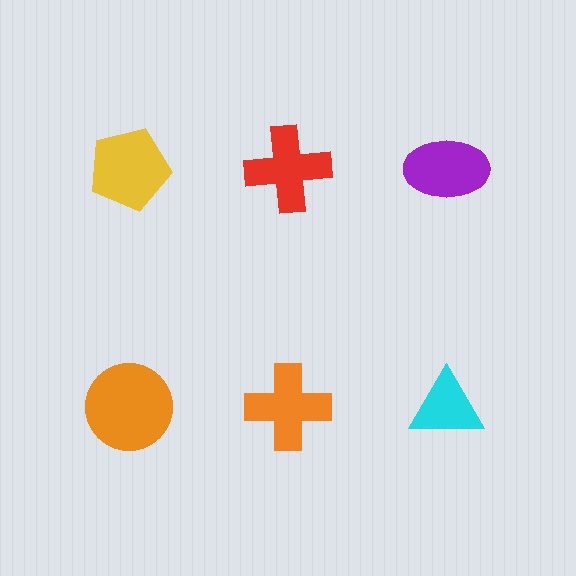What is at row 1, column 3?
A purple ellipse.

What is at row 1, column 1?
A yellow pentagon.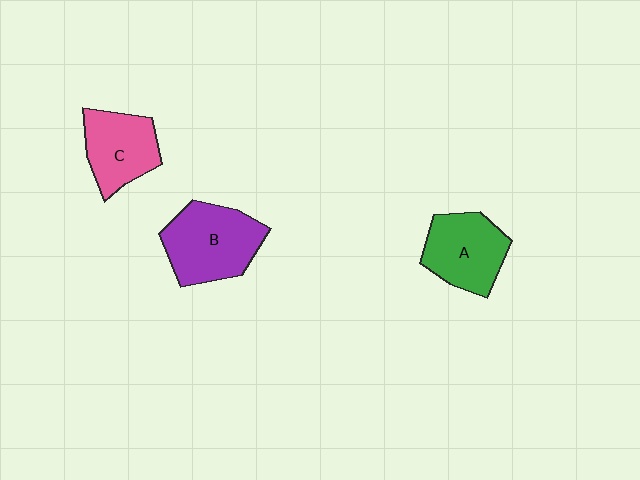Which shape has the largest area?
Shape B (purple).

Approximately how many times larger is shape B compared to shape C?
Approximately 1.3 times.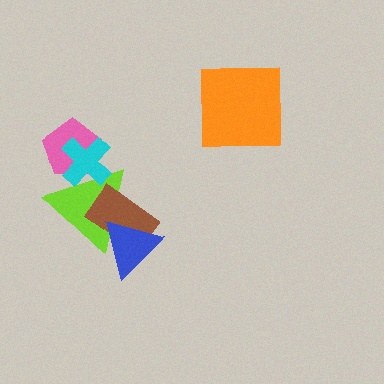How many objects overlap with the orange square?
0 objects overlap with the orange square.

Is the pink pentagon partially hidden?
Yes, it is partially covered by another shape.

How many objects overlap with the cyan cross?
2 objects overlap with the cyan cross.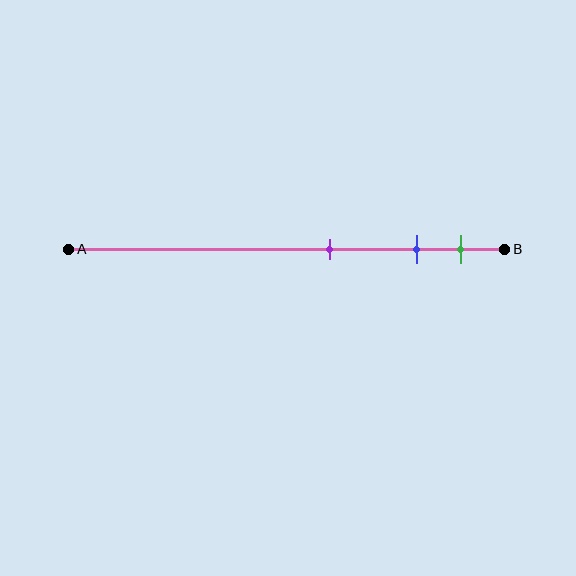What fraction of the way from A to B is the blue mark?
The blue mark is approximately 80% (0.8) of the way from A to B.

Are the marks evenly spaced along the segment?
No, the marks are not evenly spaced.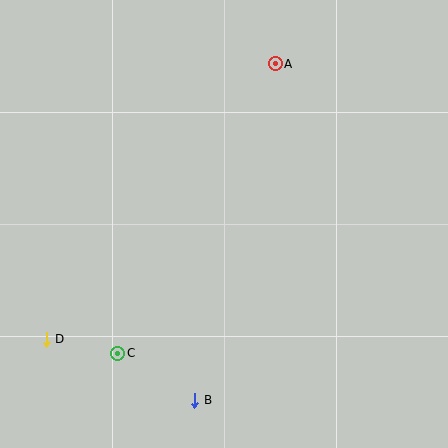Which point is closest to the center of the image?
Point C at (118, 353) is closest to the center.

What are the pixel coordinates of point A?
Point A is at (275, 64).